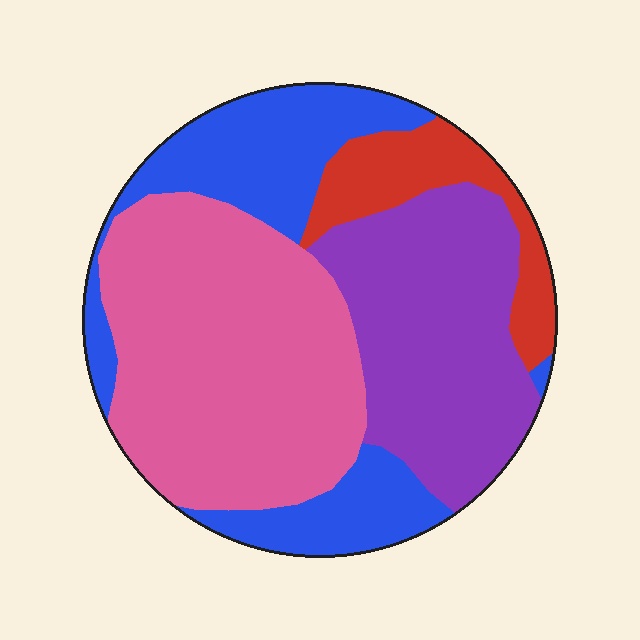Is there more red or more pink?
Pink.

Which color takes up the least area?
Red, at roughly 10%.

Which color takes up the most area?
Pink, at roughly 40%.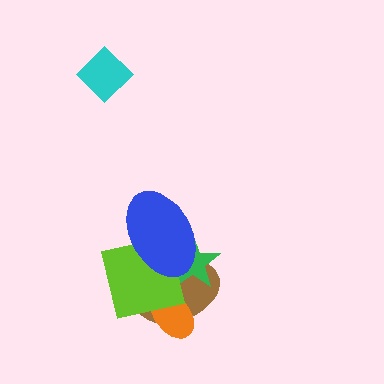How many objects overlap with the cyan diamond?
0 objects overlap with the cyan diamond.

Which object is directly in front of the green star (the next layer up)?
The lime square is directly in front of the green star.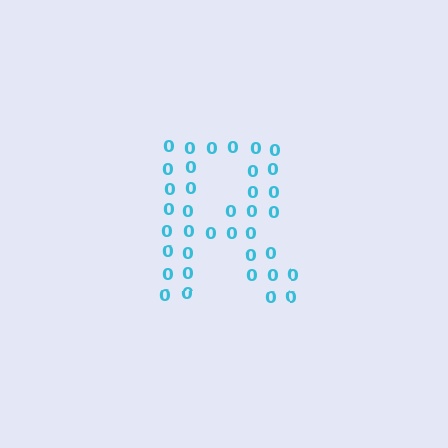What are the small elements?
The small elements are digit 0's.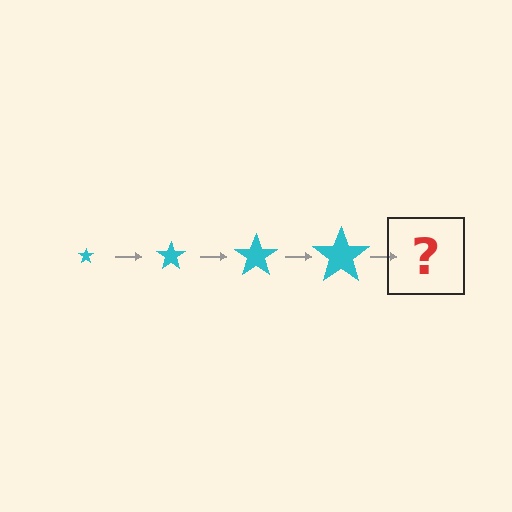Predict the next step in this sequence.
The next step is a cyan star, larger than the previous one.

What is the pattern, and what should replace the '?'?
The pattern is that the star gets progressively larger each step. The '?' should be a cyan star, larger than the previous one.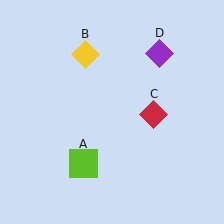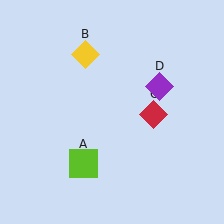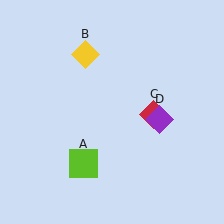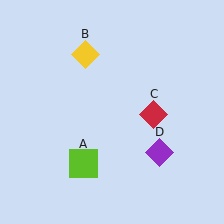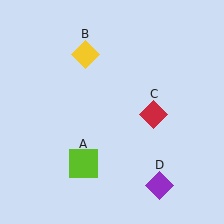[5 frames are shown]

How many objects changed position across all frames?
1 object changed position: purple diamond (object D).